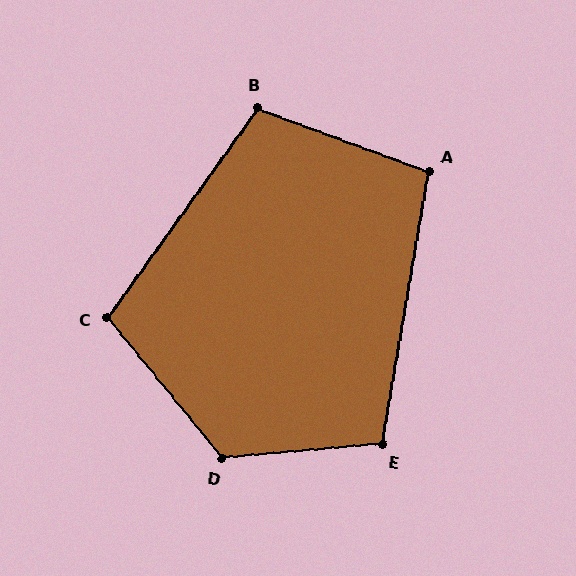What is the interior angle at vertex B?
Approximately 105 degrees (obtuse).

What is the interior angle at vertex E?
Approximately 105 degrees (obtuse).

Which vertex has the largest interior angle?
D, at approximately 124 degrees.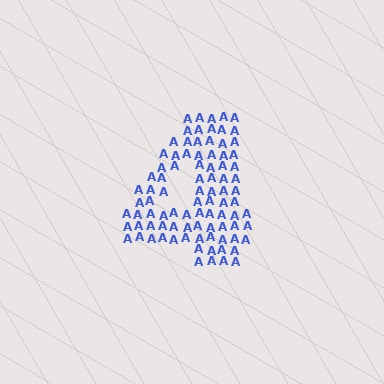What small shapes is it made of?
It is made of small letter A's.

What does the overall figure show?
The overall figure shows the digit 4.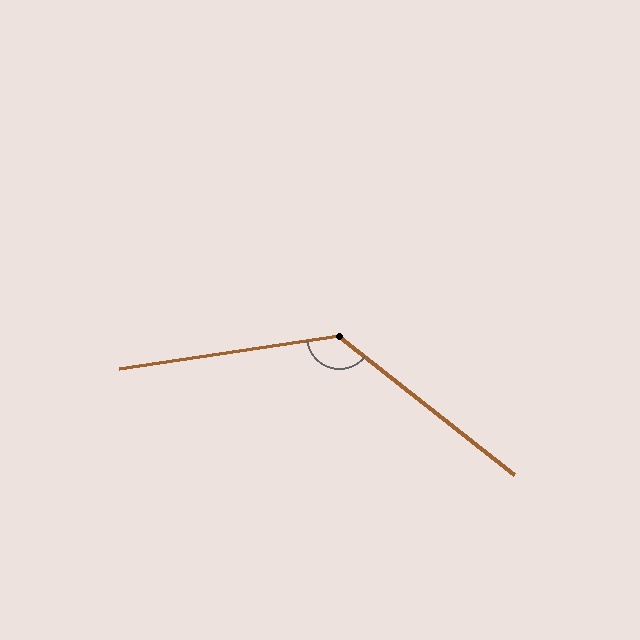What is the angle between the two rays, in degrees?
Approximately 133 degrees.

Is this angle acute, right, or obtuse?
It is obtuse.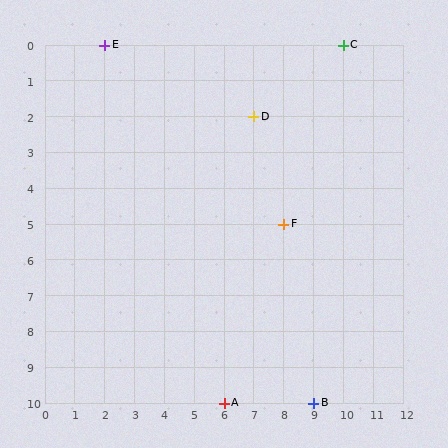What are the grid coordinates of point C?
Point C is at grid coordinates (10, 0).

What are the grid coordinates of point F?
Point F is at grid coordinates (8, 5).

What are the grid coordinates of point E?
Point E is at grid coordinates (2, 0).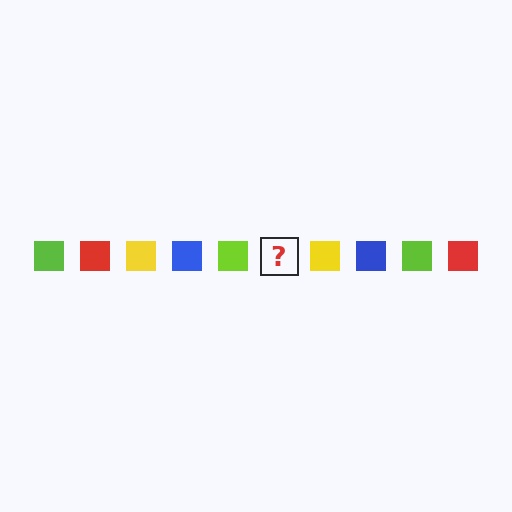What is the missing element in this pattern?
The missing element is a red square.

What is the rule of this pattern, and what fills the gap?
The rule is that the pattern cycles through lime, red, yellow, blue squares. The gap should be filled with a red square.